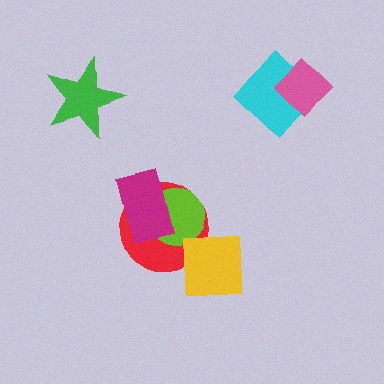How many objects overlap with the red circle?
3 objects overlap with the red circle.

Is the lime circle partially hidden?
Yes, it is partially covered by another shape.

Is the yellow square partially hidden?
No, no other shape covers it.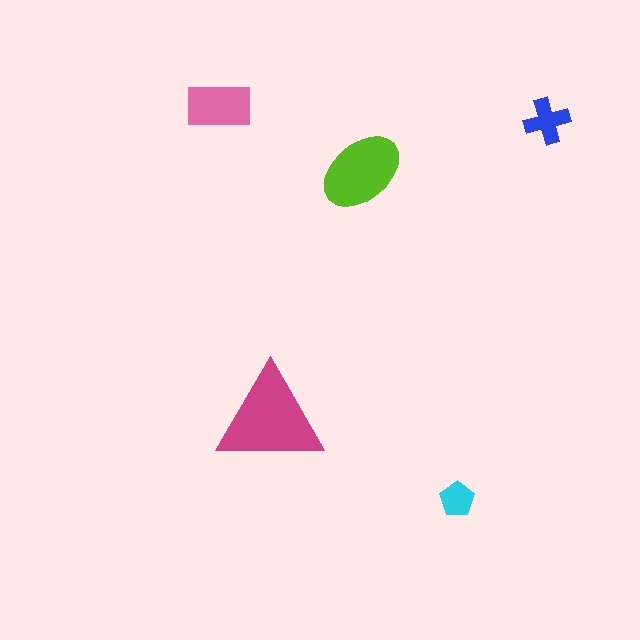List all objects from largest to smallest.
The magenta triangle, the lime ellipse, the pink rectangle, the blue cross, the cyan pentagon.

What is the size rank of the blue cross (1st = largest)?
4th.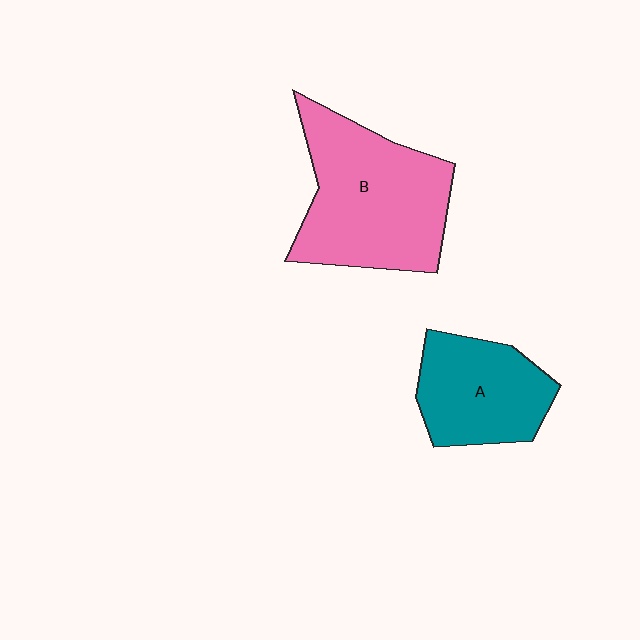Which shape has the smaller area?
Shape A (teal).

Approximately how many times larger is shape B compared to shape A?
Approximately 1.5 times.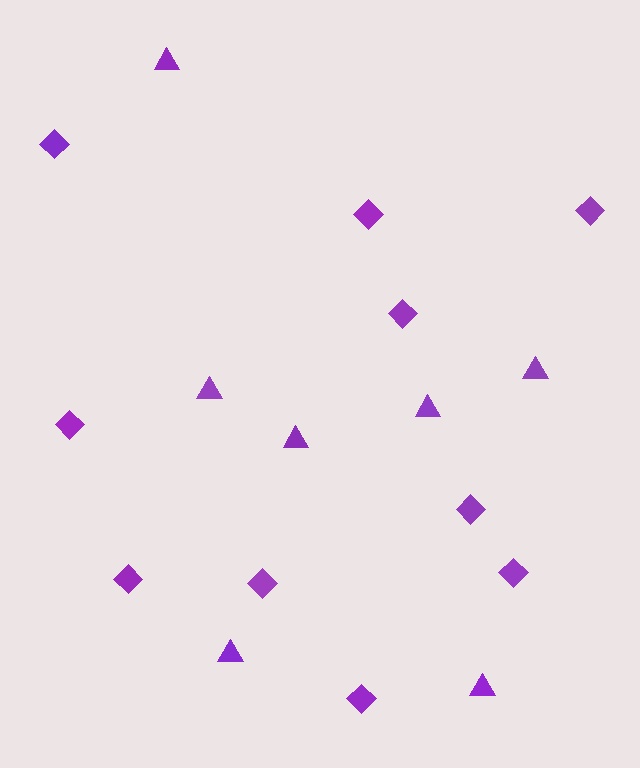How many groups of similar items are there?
There are 2 groups: one group of triangles (7) and one group of diamonds (10).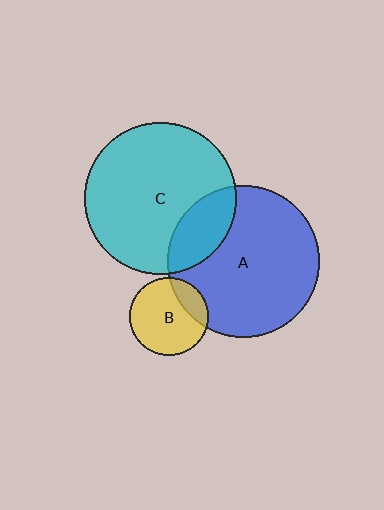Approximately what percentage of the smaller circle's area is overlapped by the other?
Approximately 20%.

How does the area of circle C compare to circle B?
Approximately 3.8 times.